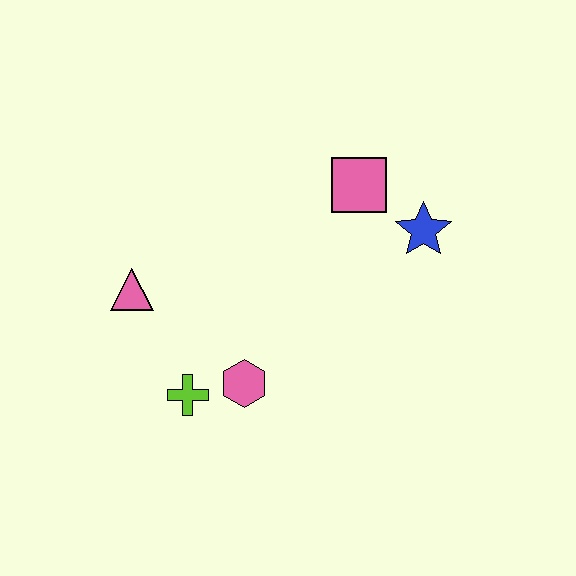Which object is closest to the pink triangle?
The lime cross is closest to the pink triangle.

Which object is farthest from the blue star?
The pink triangle is farthest from the blue star.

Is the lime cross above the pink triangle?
No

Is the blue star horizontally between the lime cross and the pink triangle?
No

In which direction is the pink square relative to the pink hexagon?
The pink square is above the pink hexagon.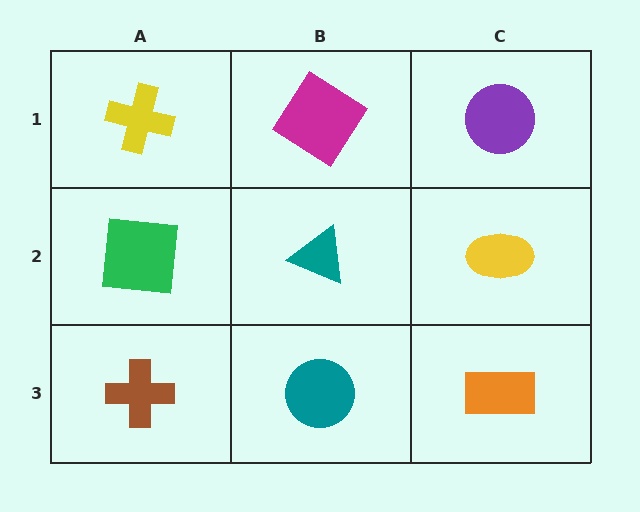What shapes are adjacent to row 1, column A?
A green square (row 2, column A), a magenta diamond (row 1, column B).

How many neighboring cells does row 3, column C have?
2.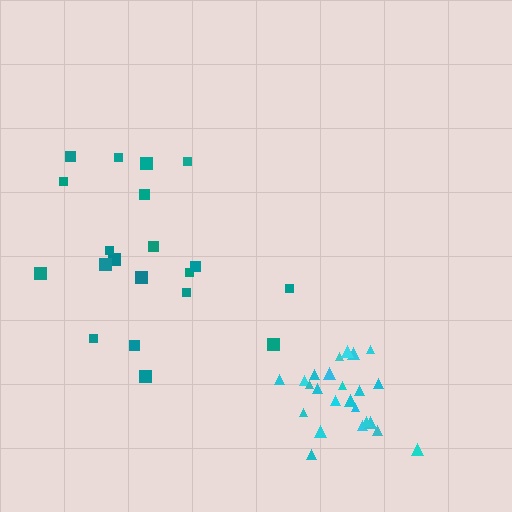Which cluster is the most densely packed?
Cyan.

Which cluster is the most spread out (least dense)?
Teal.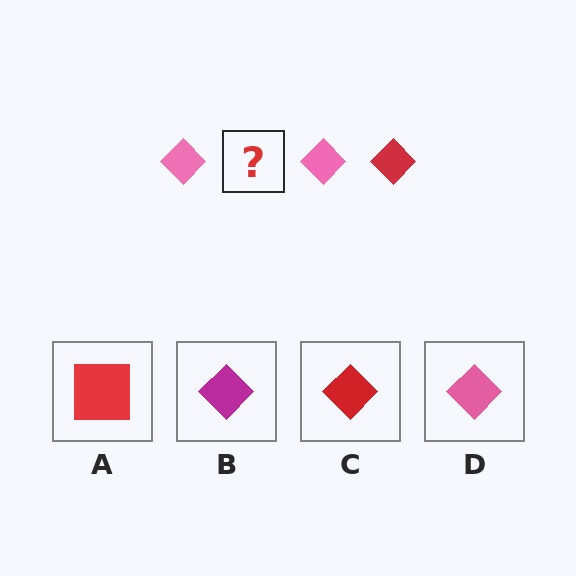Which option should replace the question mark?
Option C.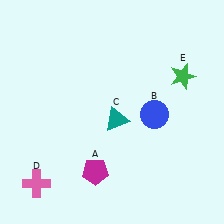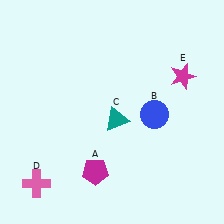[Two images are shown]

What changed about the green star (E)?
In Image 1, E is green. In Image 2, it changed to magenta.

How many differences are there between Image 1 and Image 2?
There is 1 difference between the two images.